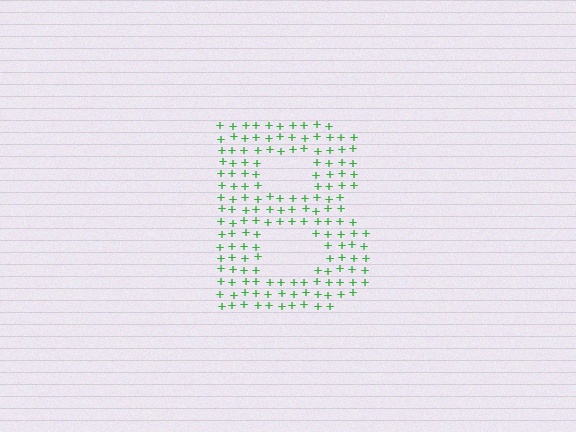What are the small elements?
The small elements are plus signs.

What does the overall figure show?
The overall figure shows the letter B.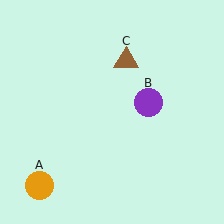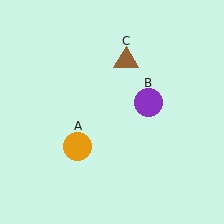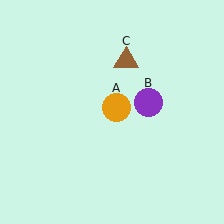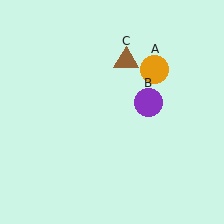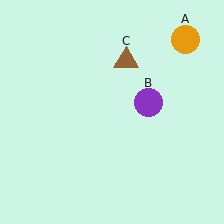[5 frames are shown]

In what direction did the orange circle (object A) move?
The orange circle (object A) moved up and to the right.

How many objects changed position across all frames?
1 object changed position: orange circle (object A).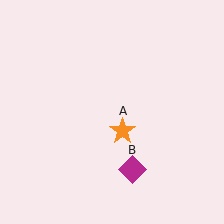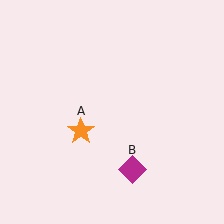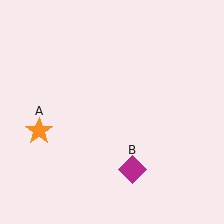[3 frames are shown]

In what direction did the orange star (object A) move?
The orange star (object A) moved left.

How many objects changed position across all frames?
1 object changed position: orange star (object A).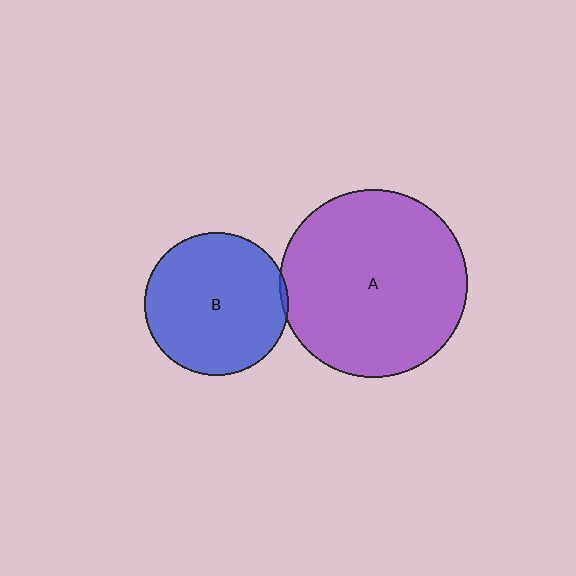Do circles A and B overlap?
Yes.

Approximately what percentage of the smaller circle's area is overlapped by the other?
Approximately 5%.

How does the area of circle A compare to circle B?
Approximately 1.7 times.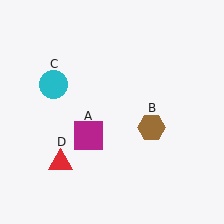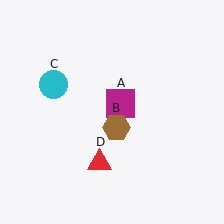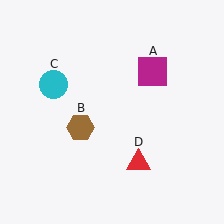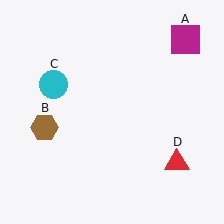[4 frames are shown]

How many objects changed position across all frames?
3 objects changed position: magenta square (object A), brown hexagon (object B), red triangle (object D).